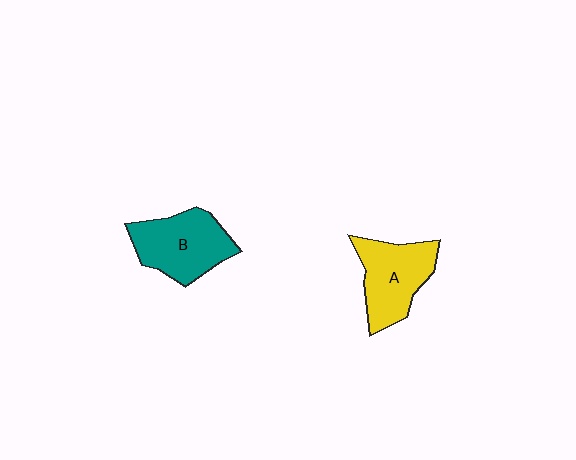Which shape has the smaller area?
Shape A (yellow).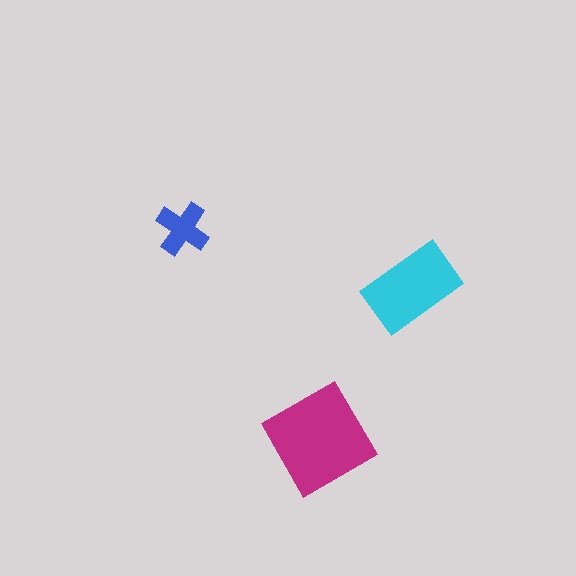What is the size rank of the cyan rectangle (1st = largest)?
2nd.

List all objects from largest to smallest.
The magenta diamond, the cyan rectangle, the blue cross.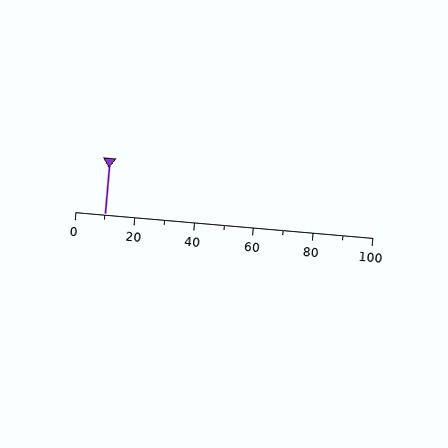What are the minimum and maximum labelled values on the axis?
The axis runs from 0 to 100.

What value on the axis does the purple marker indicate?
The marker indicates approximately 10.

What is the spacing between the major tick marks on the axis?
The major ticks are spaced 20 apart.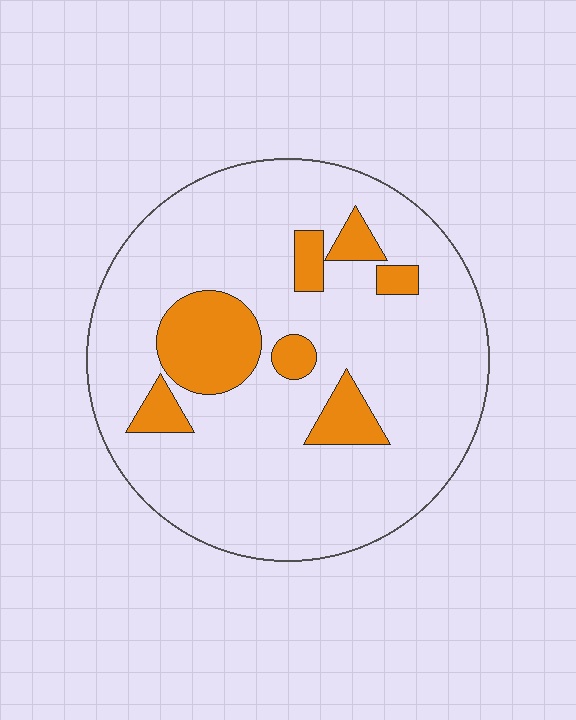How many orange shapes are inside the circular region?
7.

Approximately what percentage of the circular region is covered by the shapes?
Approximately 15%.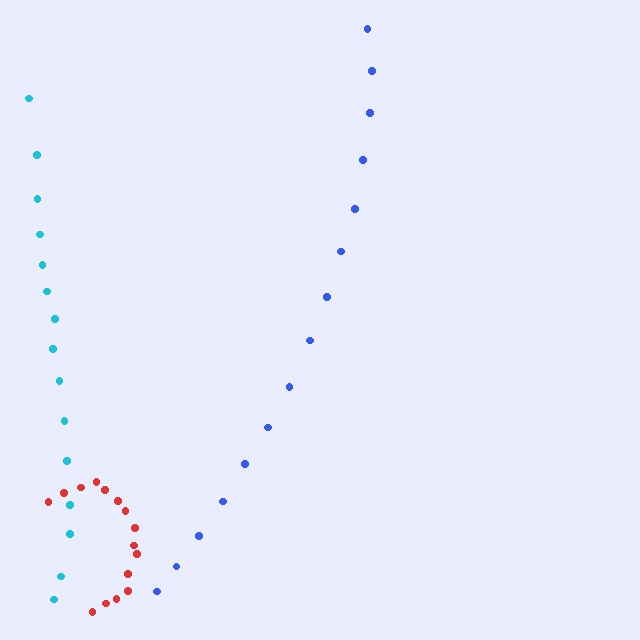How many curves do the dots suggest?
There are 3 distinct paths.